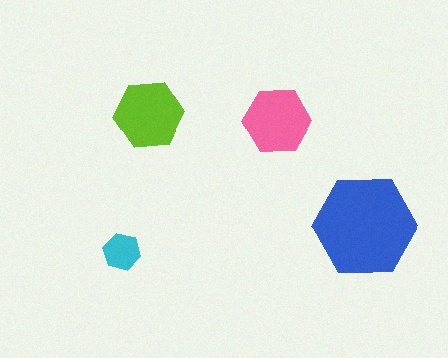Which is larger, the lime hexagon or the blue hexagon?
The blue one.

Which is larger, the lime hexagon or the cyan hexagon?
The lime one.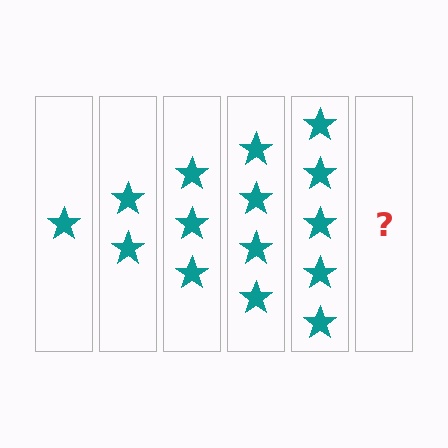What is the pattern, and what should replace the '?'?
The pattern is that each step adds one more star. The '?' should be 6 stars.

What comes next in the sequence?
The next element should be 6 stars.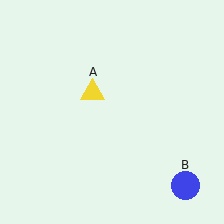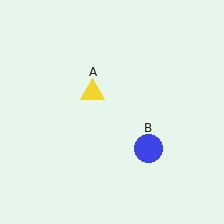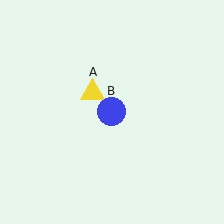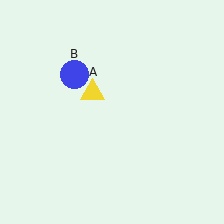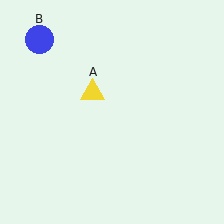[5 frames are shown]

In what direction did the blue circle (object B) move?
The blue circle (object B) moved up and to the left.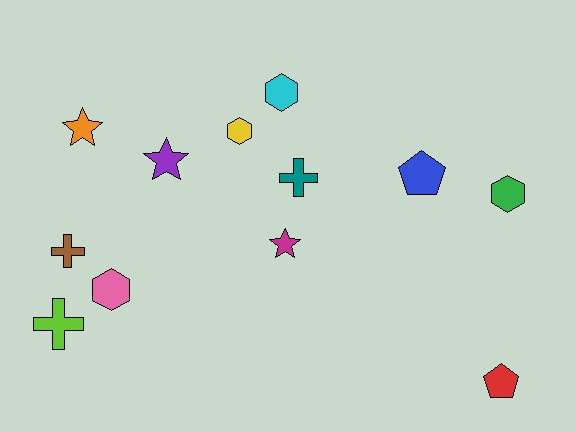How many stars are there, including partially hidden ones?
There are 3 stars.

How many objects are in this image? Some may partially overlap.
There are 12 objects.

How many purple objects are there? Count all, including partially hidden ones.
There is 1 purple object.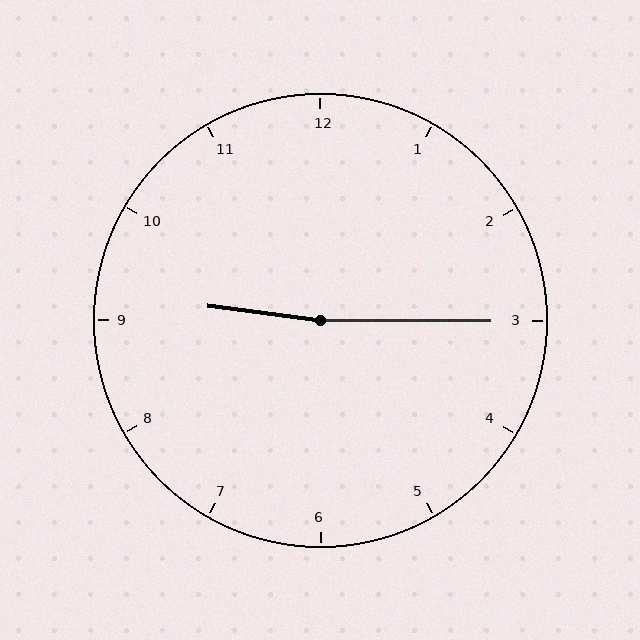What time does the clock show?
9:15.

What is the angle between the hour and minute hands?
Approximately 172 degrees.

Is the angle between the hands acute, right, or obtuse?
It is obtuse.